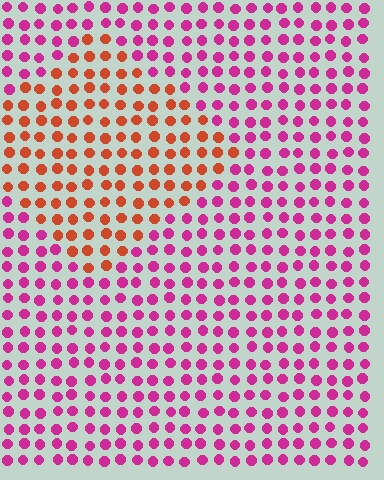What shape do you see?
I see a diamond.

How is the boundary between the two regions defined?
The boundary is defined purely by a slight shift in hue (about 51 degrees). Spacing, size, and orientation are identical on both sides.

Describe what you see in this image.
The image is filled with small magenta elements in a uniform arrangement. A diamond-shaped region is visible where the elements are tinted to a slightly different hue, forming a subtle color boundary.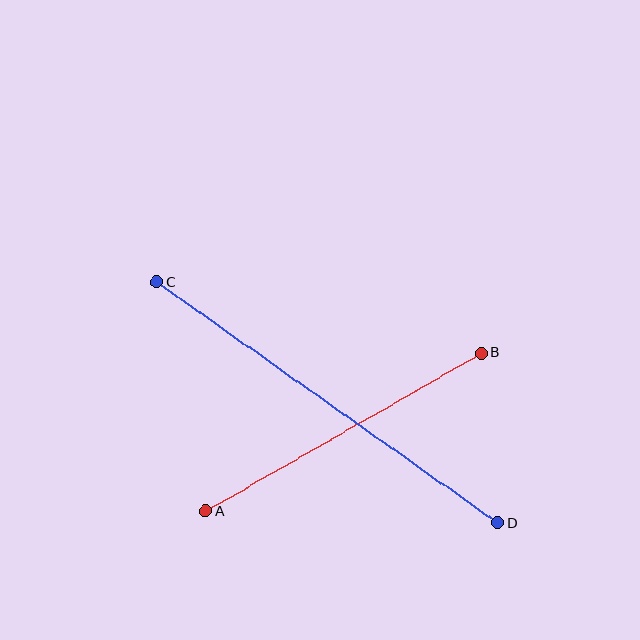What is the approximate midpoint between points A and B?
The midpoint is at approximately (344, 432) pixels.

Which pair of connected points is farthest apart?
Points C and D are farthest apart.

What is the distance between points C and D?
The distance is approximately 418 pixels.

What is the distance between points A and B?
The distance is approximately 318 pixels.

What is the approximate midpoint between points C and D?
The midpoint is at approximately (327, 403) pixels.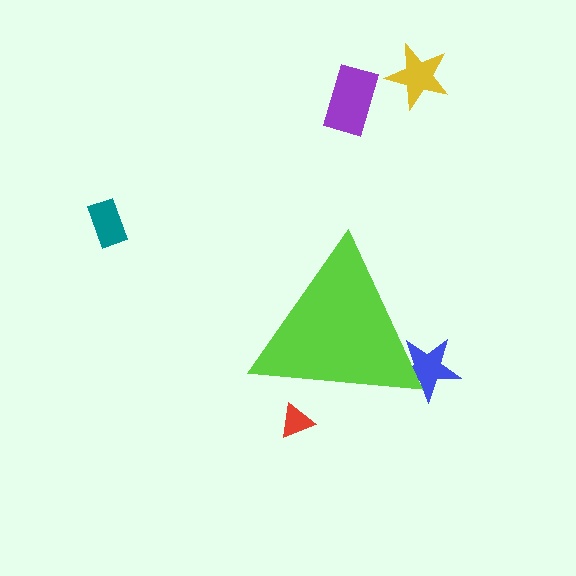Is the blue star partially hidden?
Yes, the blue star is partially hidden behind the lime triangle.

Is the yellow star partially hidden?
No, the yellow star is fully visible.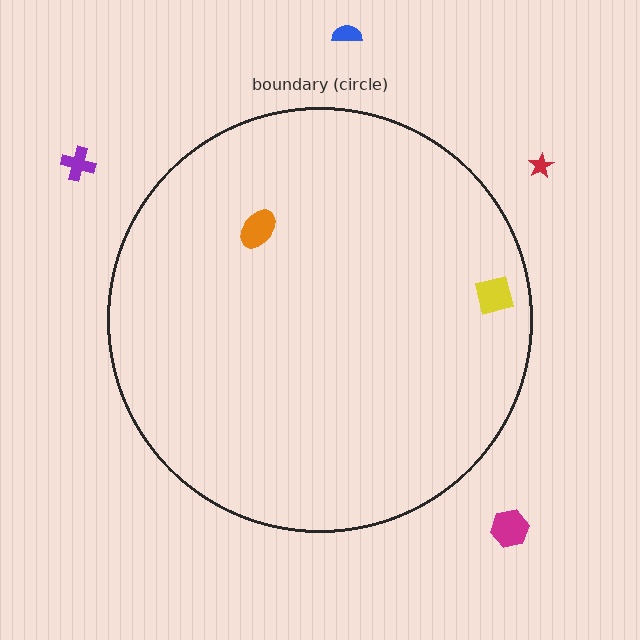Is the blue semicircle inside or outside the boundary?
Outside.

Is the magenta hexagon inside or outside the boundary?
Outside.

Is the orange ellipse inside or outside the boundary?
Inside.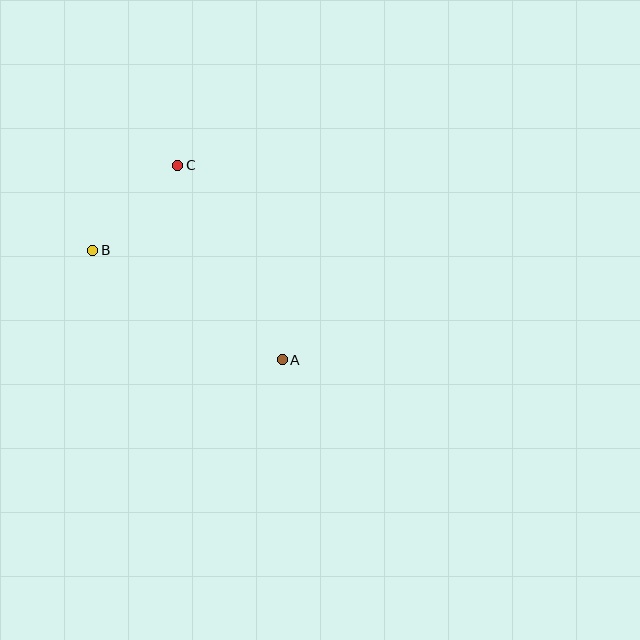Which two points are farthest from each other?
Points A and C are farthest from each other.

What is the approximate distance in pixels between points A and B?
The distance between A and B is approximately 219 pixels.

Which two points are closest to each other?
Points B and C are closest to each other.